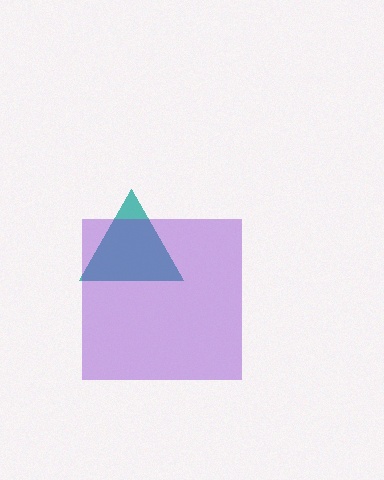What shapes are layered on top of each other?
The layered shapes are: a teal triangle, a purple square.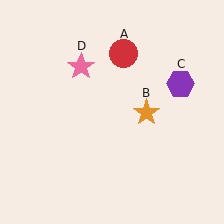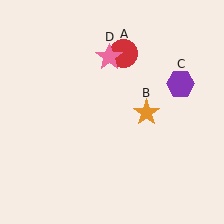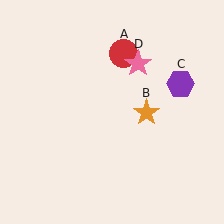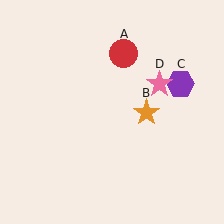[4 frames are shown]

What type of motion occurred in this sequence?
The pink star (object D) rotated clockwise around the center of the scene.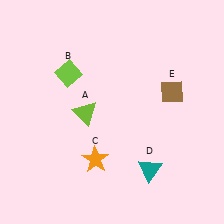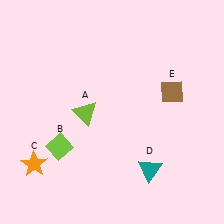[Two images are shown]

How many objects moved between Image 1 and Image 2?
2 objects moved between the two images.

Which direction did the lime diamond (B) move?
The lime diamond (B) moved down.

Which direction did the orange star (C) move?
The orange star (C) moved left.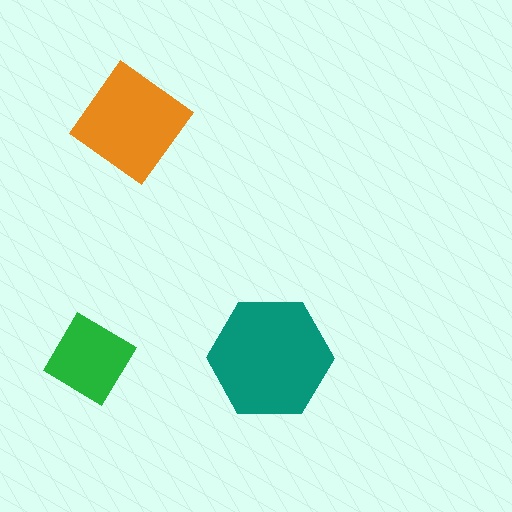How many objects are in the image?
There are 3 objects in the image.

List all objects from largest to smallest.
The teal hexagon, the orange diamond, the green diamond.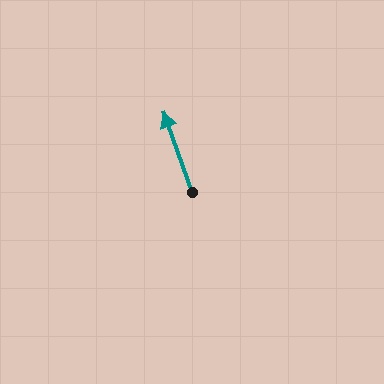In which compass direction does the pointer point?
North.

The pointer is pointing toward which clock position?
Roughly 11 o'clock.